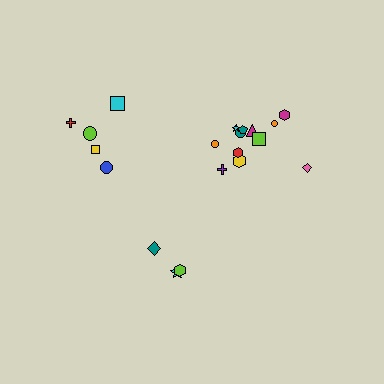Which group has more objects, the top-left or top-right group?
The top-right group.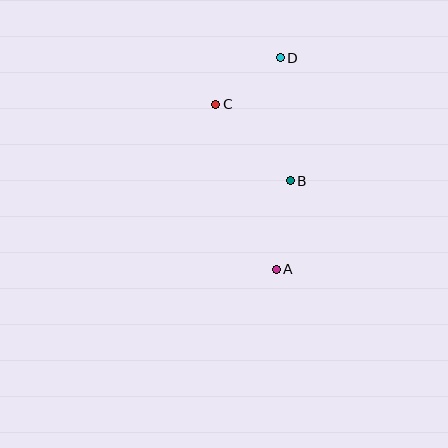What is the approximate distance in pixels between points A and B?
The distance between A and B is approximately 89 pixels.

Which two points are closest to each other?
Points C and D are closest to each other.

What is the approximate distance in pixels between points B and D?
The distance between B and D is approximately 123 pixels.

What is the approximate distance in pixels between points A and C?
The distance between A and C is approximately 176 pixels.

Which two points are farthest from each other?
Points A and D are farthest from each other.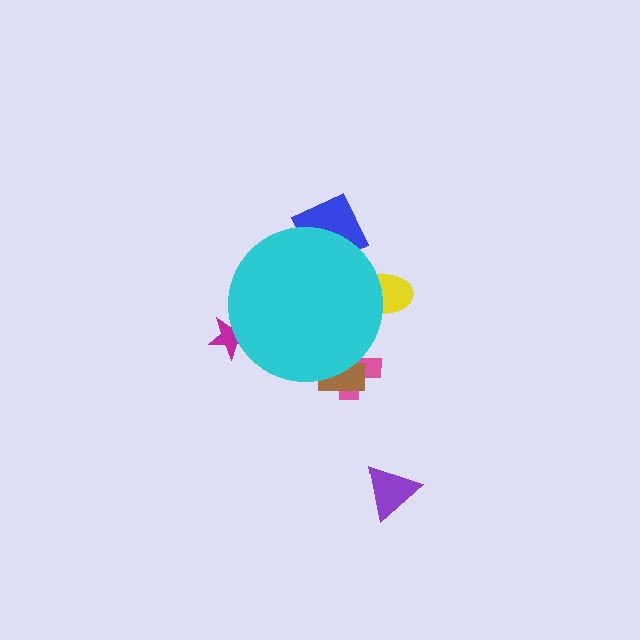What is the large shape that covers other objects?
A cyan circle.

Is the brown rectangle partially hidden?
Yes, the brown rectangle is partially hidden behind the cyan circle.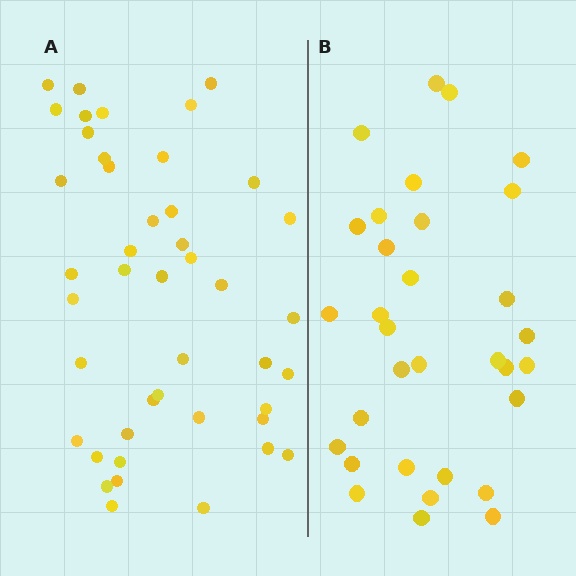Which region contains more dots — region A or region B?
Region A (the left region) has more dots.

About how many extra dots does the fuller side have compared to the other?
Region A has roughly 12 or so more dots than region B.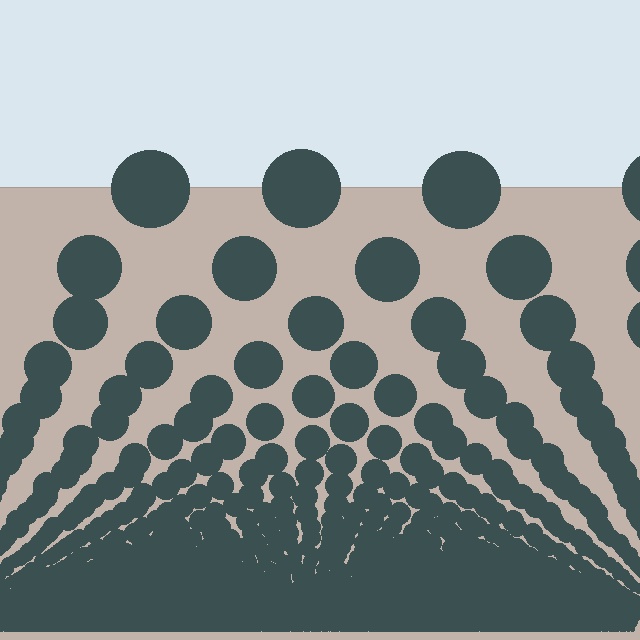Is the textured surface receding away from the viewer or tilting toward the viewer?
The surface appears to tilt toward the viewer. Texture elements get larger and sparser toward the top.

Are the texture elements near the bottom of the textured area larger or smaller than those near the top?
Smaller. The gradient is inverted — elements near the bottom are smaller and denser.